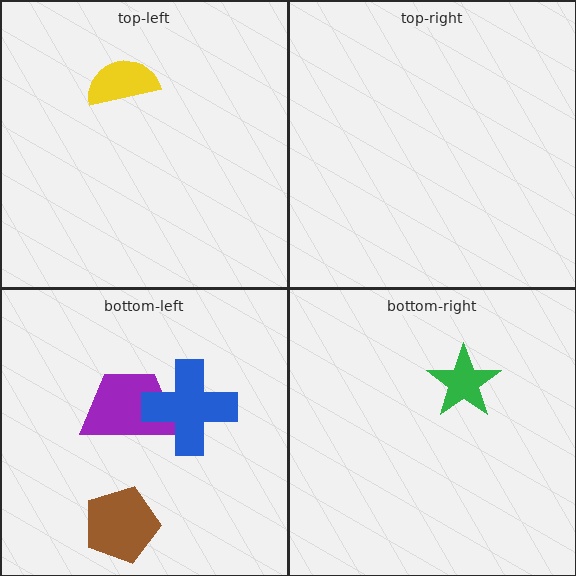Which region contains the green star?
The bottom-right region.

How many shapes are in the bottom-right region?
1.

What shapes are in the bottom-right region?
The green star.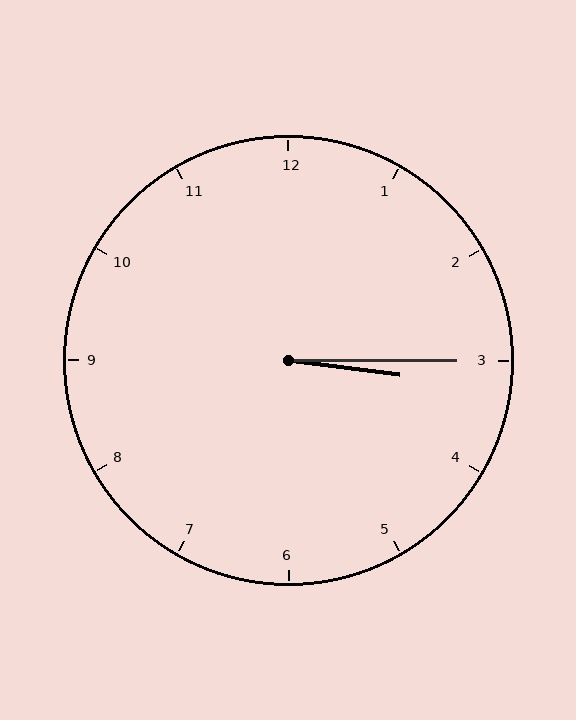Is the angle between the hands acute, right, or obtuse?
It is acute.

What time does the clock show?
3:15.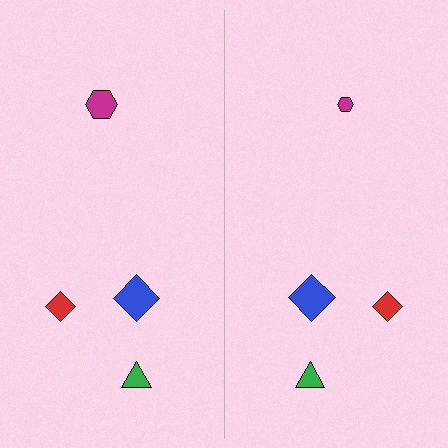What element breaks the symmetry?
The magenta hexagon on the right side has a different size than its mirror counterpart.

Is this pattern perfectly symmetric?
No, the pattern is not perfectly symmetric. The magenta hexagon on the right side has a different size than its mirror counterpart.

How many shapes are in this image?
There are 8 shapes in this image.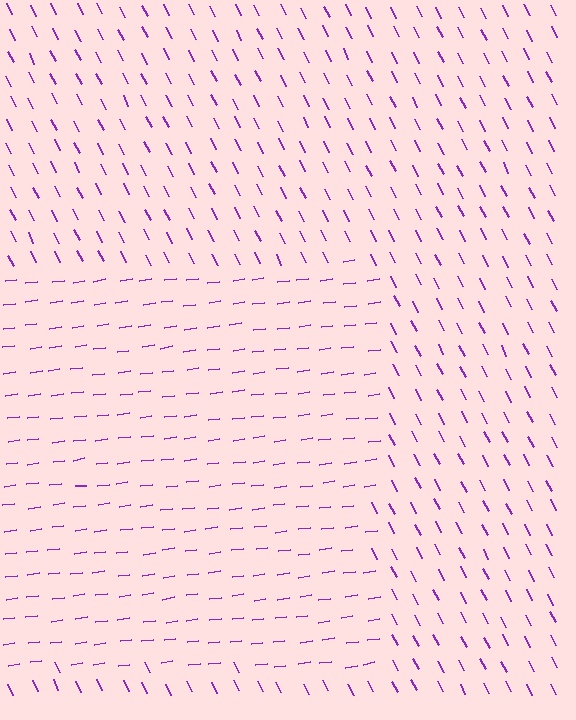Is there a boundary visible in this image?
Yes, there is a texture boundary formed by a change in line orientation.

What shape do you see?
I see a rectangle.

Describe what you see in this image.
The image is filled with small purple line segments. A rectangle region in the image has lines oriented differently from the surrounding lines, creating a visible texture boundary.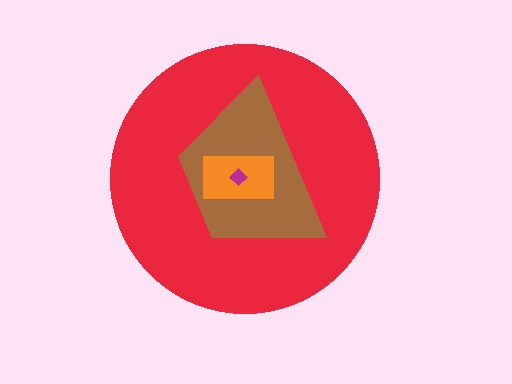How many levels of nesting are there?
4.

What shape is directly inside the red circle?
The brown trapezoid.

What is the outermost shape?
The red circle.